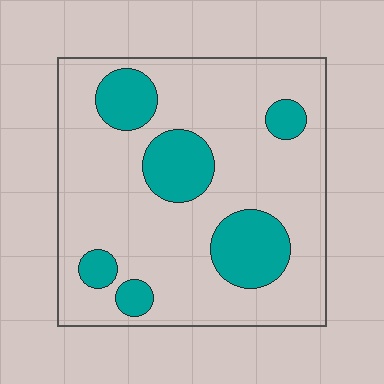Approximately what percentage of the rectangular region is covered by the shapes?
Approximately 20%.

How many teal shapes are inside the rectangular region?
6.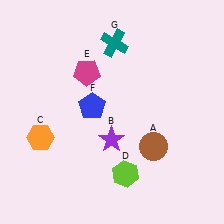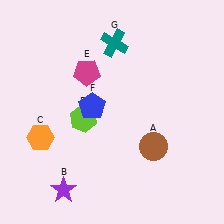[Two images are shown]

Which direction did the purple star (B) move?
The purple star (B) moved down.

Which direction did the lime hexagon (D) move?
The lime hexagon (D) moved up.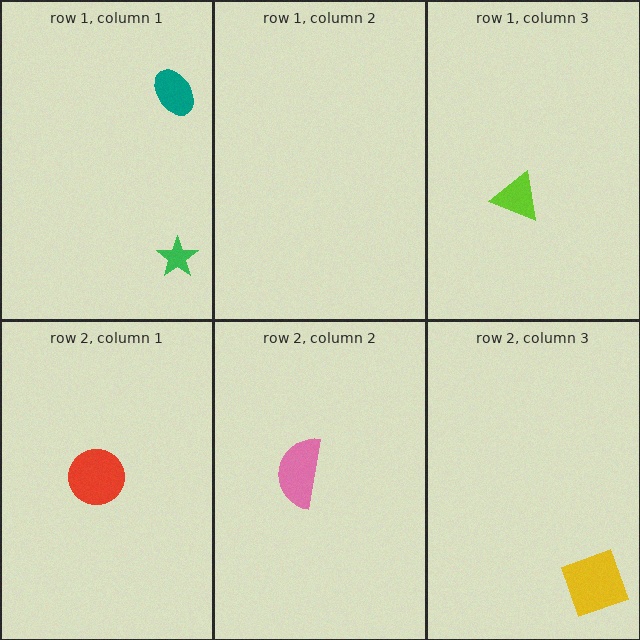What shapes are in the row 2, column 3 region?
The yellow diamond.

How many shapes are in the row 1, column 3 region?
1.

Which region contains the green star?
The row 1, column 1 region.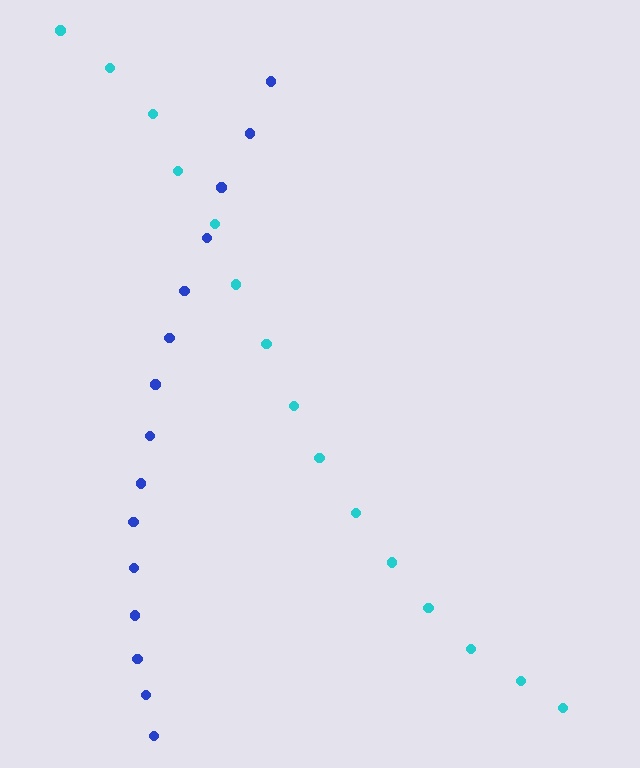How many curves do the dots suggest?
There are 2 distinct paths.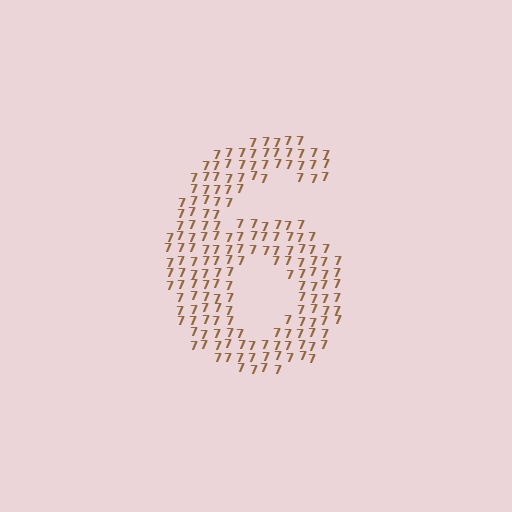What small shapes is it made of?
It is made of small digit 7's.